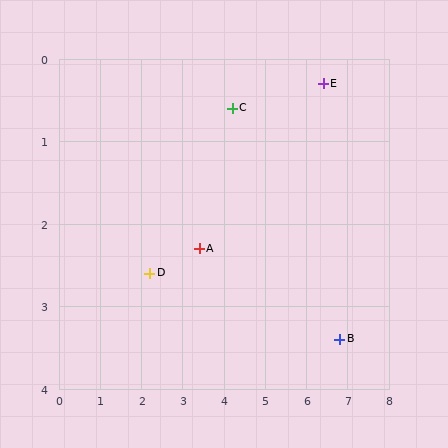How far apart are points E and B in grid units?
Points E and B are about 3.1 grid units apart.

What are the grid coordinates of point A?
Point A is at approximately (3.4, 2.3).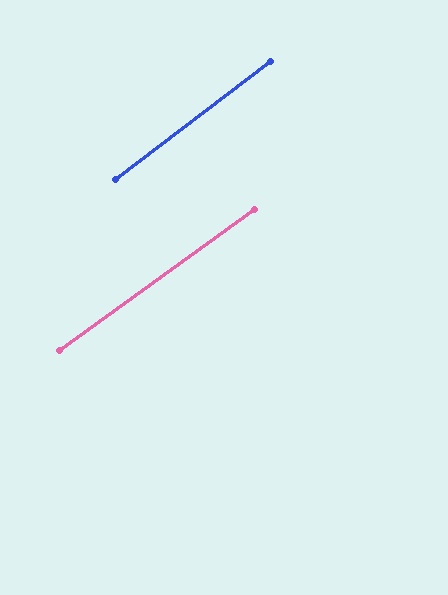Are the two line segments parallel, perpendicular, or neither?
Parallel — their directions differ by only 1.5°.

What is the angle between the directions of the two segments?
Approximately 1 degree.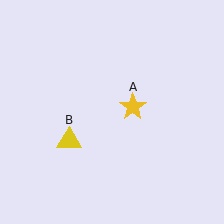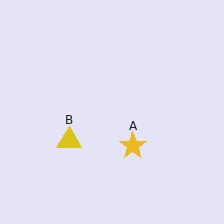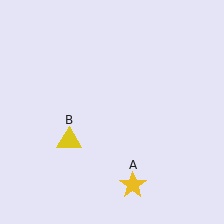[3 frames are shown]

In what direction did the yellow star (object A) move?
The yellow star (object A) moved down.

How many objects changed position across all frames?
1 object changed position: yellow star (object A).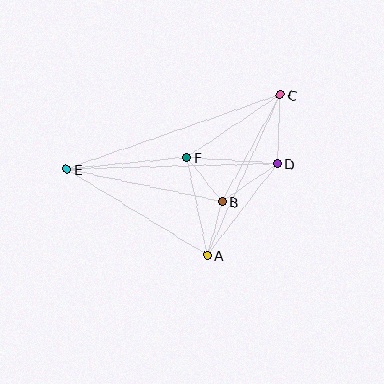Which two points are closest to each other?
Points A and B are closest to each other.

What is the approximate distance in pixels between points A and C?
The distance between A and C is approximately 176 pixels.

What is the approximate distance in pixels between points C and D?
The distance between C and D is approximately 69 pixels.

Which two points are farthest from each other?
Points C and E are farthest from each other.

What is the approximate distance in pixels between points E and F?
The distance between E and F is approximately 121 pixels.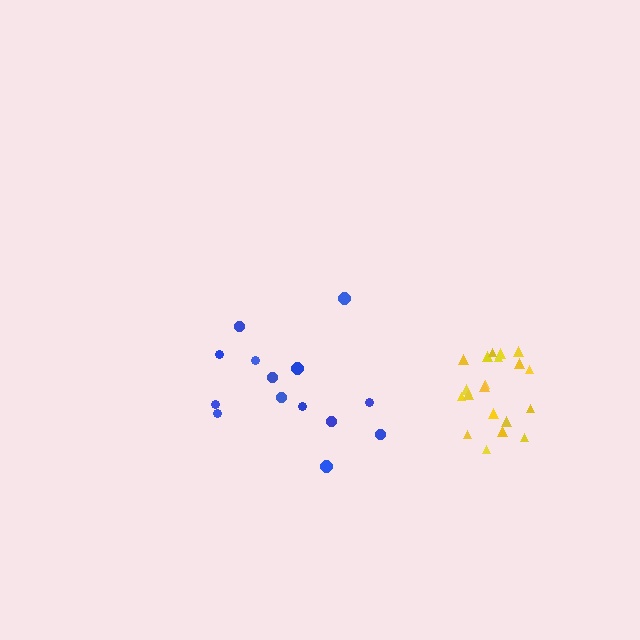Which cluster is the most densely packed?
Yellow.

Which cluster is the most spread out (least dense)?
Blue.